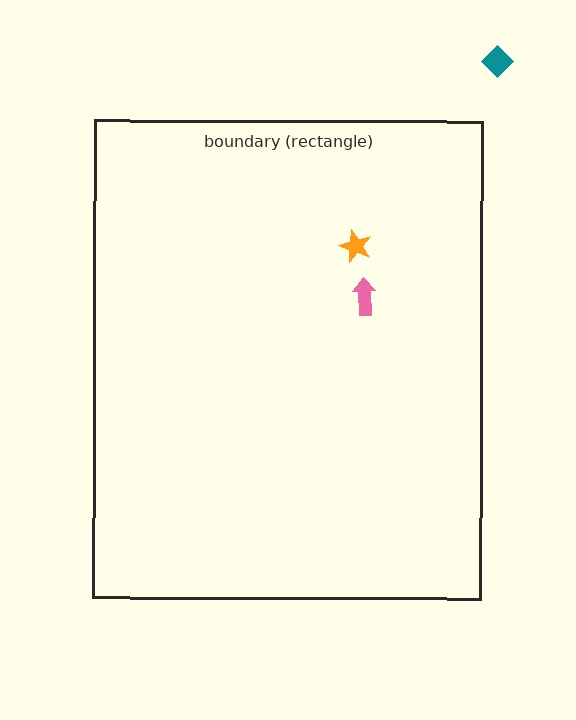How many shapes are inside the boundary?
2 inside, 1 outside.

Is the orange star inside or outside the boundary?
Inside.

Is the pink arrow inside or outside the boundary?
Inside.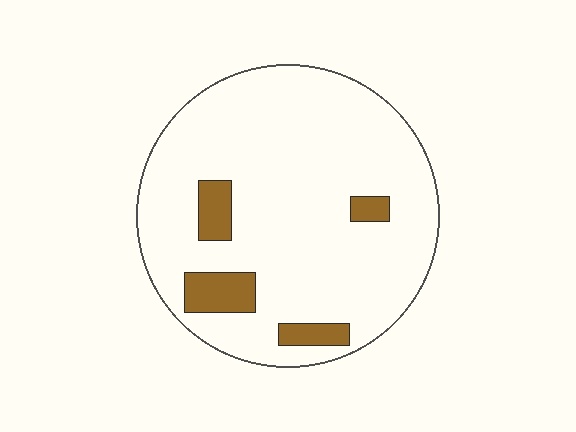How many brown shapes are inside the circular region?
4.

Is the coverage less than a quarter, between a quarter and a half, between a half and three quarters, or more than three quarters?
Less than a quarter.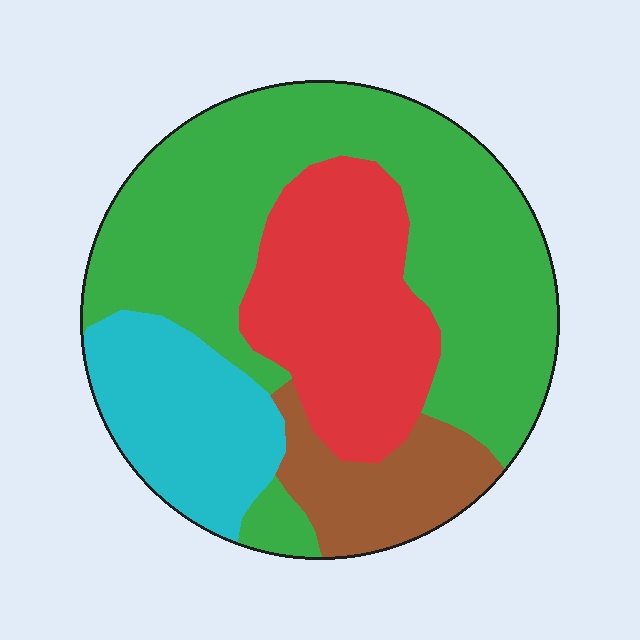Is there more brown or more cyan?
Cyan.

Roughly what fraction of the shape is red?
Red takes up about one quarter (1/4) of the shape.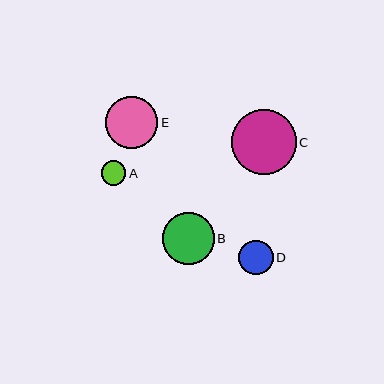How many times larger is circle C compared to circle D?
Circle C is approximately 1.9 times the size of circle D.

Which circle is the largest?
Circle C is the largest with a size of approximately 65 pixels.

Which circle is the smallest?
Circle A is the smallest with a size of approximately 24 pixels.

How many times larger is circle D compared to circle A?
Circle D is approximately 1.4 times the size of circle A.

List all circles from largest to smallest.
From largest to smallest: C, E, B, D, A.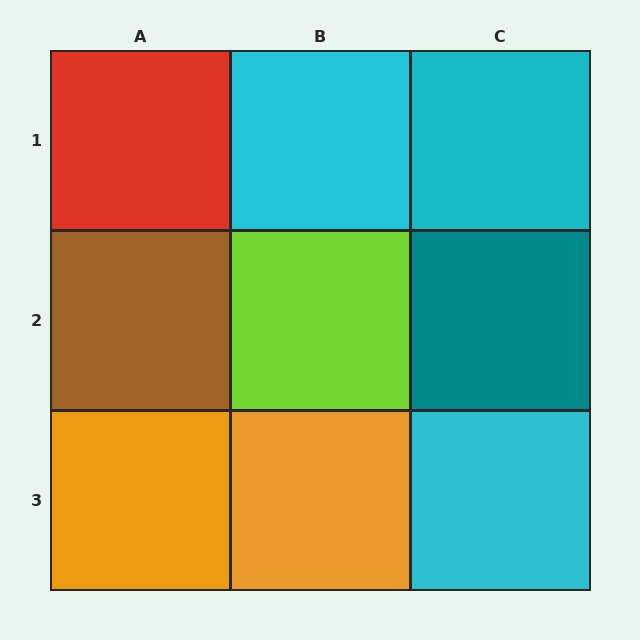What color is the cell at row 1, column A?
Red.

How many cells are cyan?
3 cells are cyan.